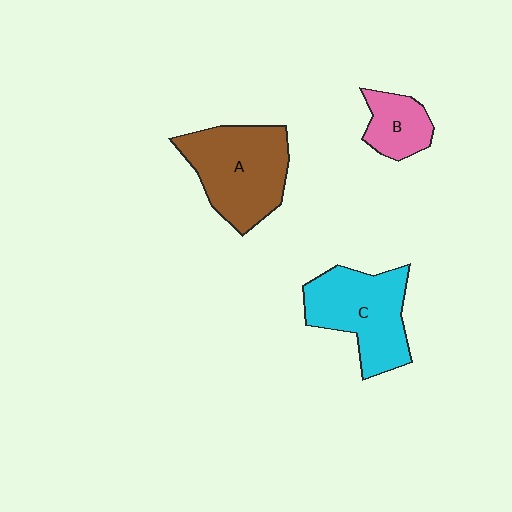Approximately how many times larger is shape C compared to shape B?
Approximately 2.1 times.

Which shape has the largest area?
Shape A (brown).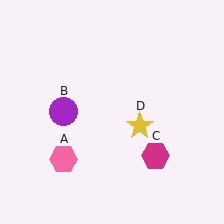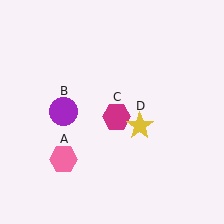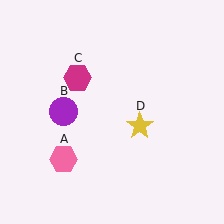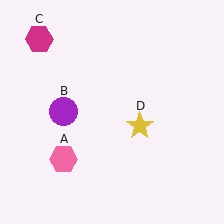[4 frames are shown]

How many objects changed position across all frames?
1 object changed position: magenta hexagon (object C).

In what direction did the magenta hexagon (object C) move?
The magenta hexagon (object C) moved up and to the left.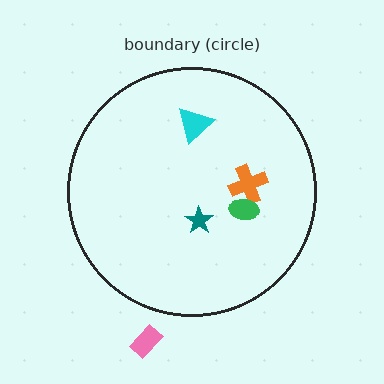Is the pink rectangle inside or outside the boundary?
Outside.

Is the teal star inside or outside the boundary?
Inside.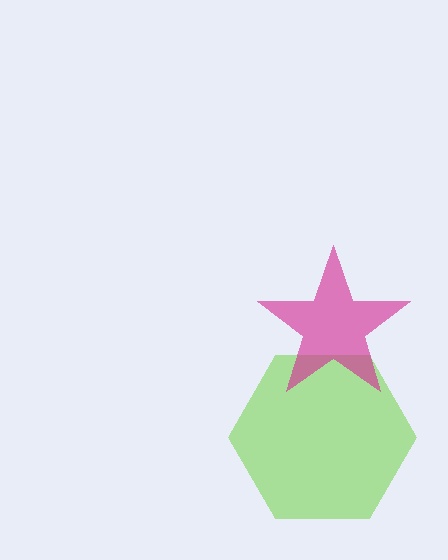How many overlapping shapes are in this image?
There are 2 overlapping shapes in the image.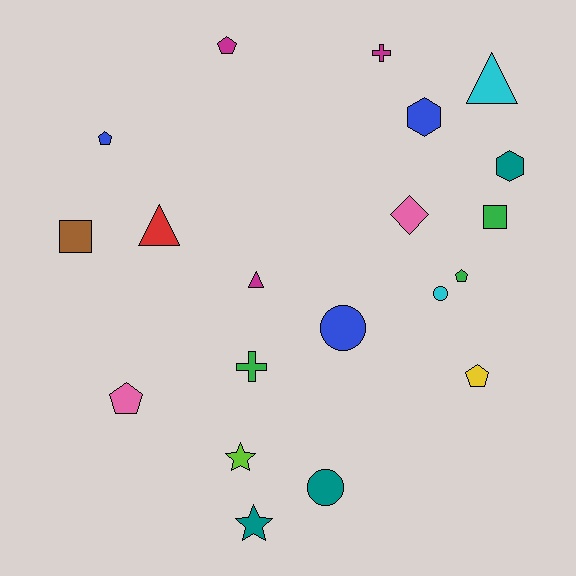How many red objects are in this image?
There is 1 red object.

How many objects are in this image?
There are 20 objects.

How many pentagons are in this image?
There are 5 pentagons.